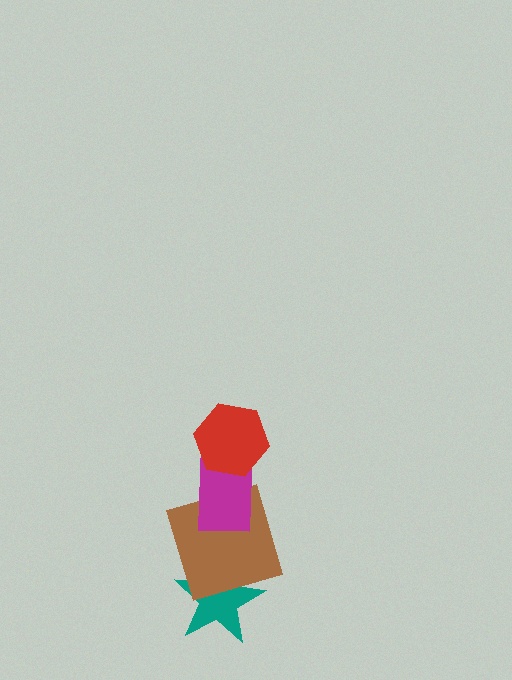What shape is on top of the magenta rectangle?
The red hexagon is on top of the magenta rectangle.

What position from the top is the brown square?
The brown square is 3rd from the top.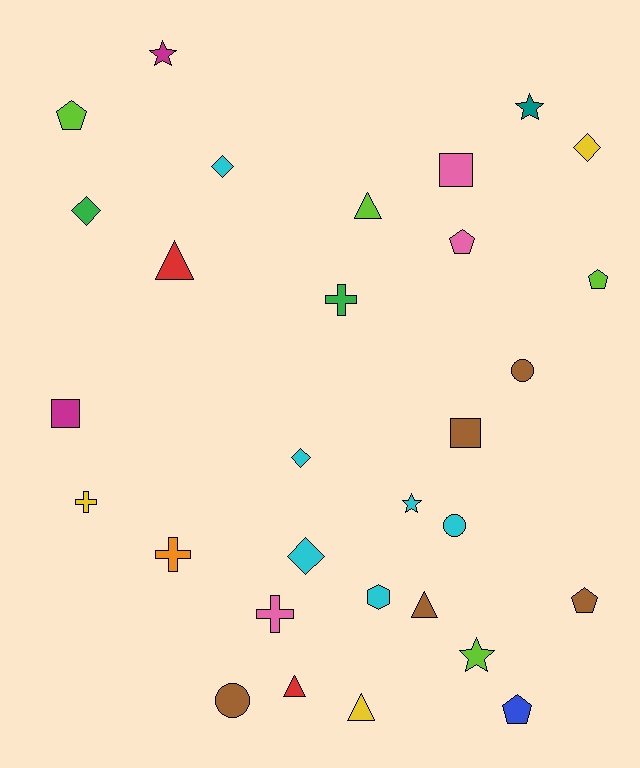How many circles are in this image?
There are 3 circles.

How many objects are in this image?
There are 30 objects.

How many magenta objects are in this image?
There are 2 magenta objects.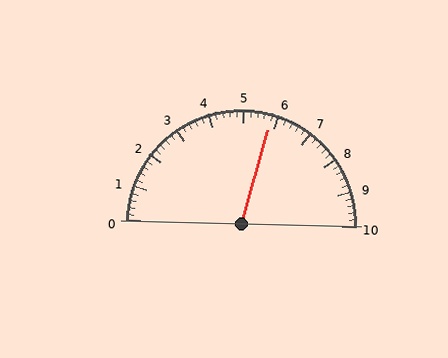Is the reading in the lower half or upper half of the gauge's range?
The reading is in the upper half of the range (0 to 10).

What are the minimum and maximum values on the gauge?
The gauge ranges from 0 to 10.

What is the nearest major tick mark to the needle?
The nearest major tick mark is 6.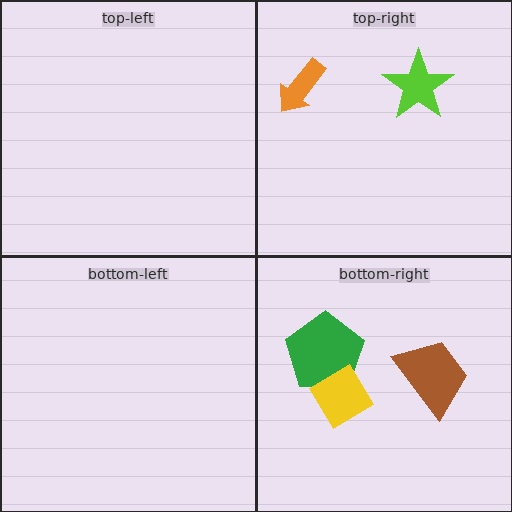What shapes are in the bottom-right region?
The brown trapezoid, the green pentagon, the yellow diamond.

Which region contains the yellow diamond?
The bottom-right region.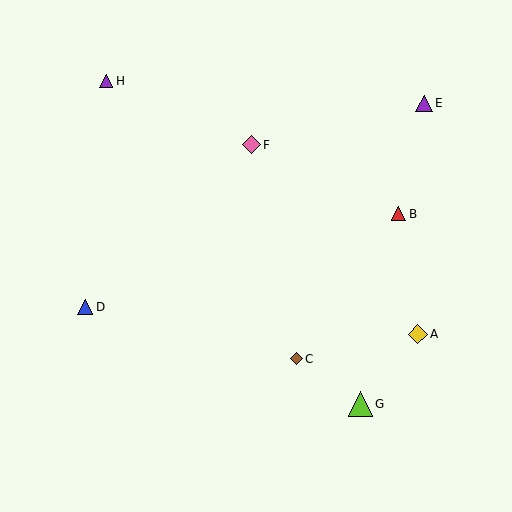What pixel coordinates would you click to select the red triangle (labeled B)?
Click at (399, 214) to select the red triangle B.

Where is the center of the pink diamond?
The center of the pink diamond is at (251, 145).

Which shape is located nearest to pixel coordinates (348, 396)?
The lime triangle (labeled G) at (360, 404) is nearest to that location.